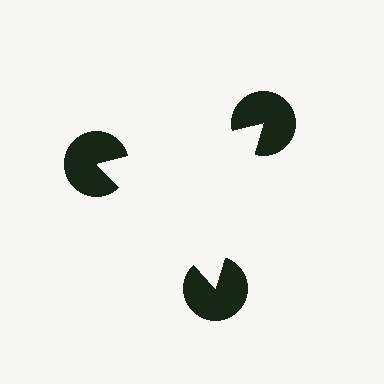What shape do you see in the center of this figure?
An illusory triangle — its edges are inferred from the aligned wedge cuts in the pac-man discs, not physically drawn.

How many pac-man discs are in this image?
There are 3 — one at each vertex of the illusory triangle.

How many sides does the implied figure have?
3 sides.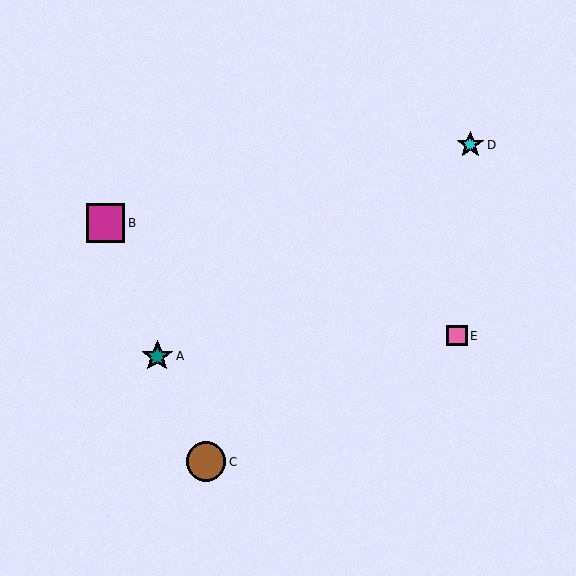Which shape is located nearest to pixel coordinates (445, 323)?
The pink square (labeled E) at (457, 336) is nearest to that location.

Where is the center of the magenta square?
The center of the magenta square is at (106, 223).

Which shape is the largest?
The brown circle (labeled C) is the largest.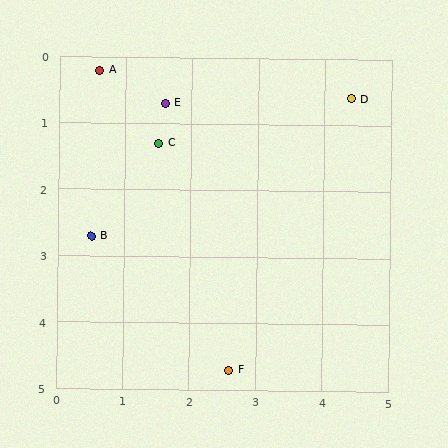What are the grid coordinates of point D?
Point D is at approximately (4.4, 0.6).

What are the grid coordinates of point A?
Point A is at approximately (0.6, 0.2).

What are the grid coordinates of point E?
Point E is at approximately (1.6, 0.7).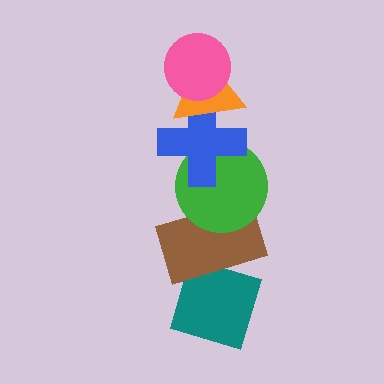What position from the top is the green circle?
The green circle is 4th from the top.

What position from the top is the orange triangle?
The orange triangle is 2nd from the top.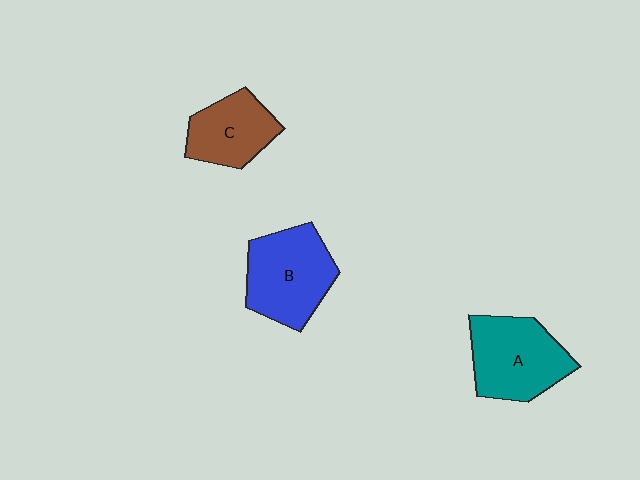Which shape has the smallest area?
Shape C (brown).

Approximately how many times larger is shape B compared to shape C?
Approximately 1.4 times.